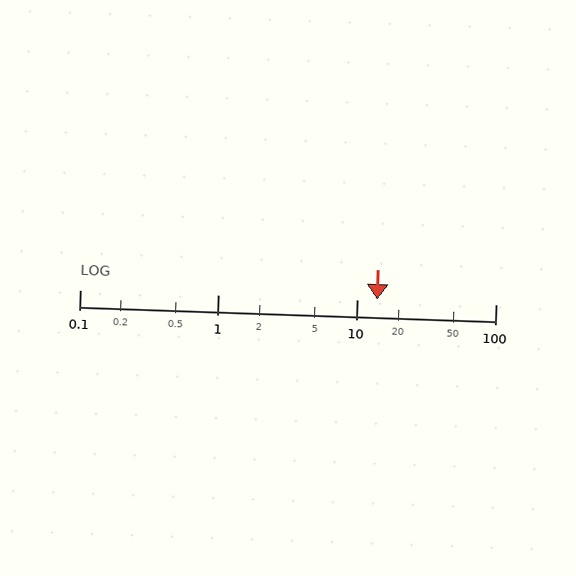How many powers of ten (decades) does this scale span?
The scale spans 3 decades, from 0.1 to 100.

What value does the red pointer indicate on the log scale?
The pointer indicates approximately 14.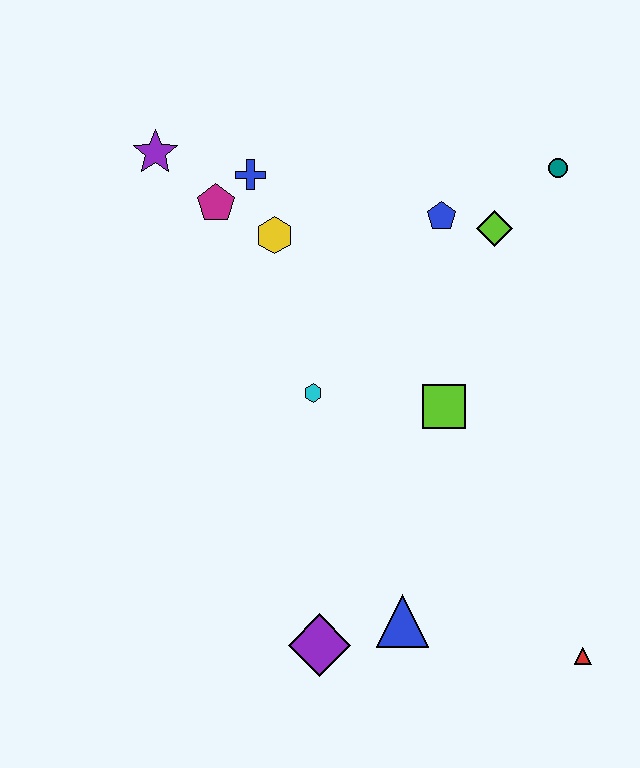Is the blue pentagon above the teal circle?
No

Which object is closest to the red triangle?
The blue triangle is closest to the red triangle.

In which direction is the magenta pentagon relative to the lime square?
The magenta pentagon is to the left of the lime square.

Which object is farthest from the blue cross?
The red triangle is farthest from the blue cross.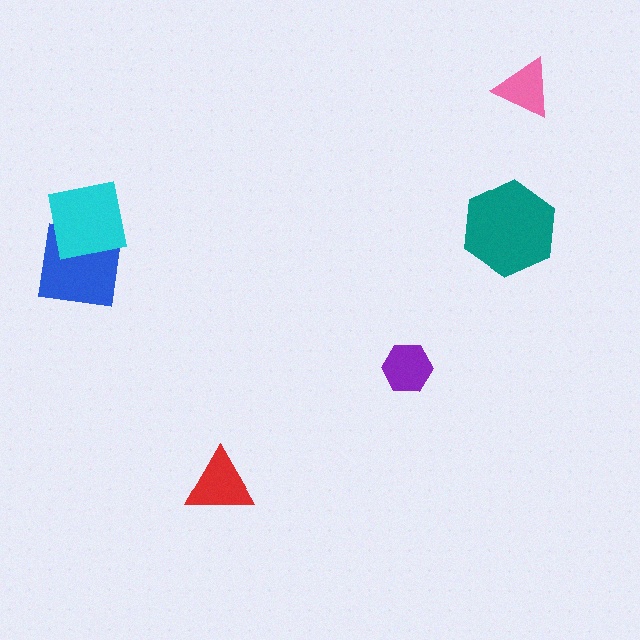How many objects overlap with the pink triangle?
0 objects overlap with the pink triangle.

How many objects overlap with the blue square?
1 object overlaps with the blue square.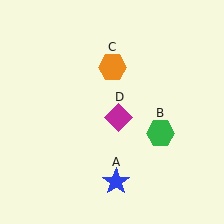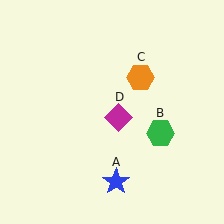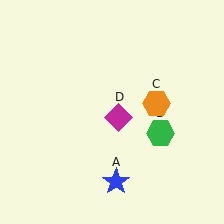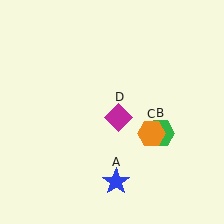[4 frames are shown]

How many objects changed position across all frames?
1 object changed position: orange hexagon (object C).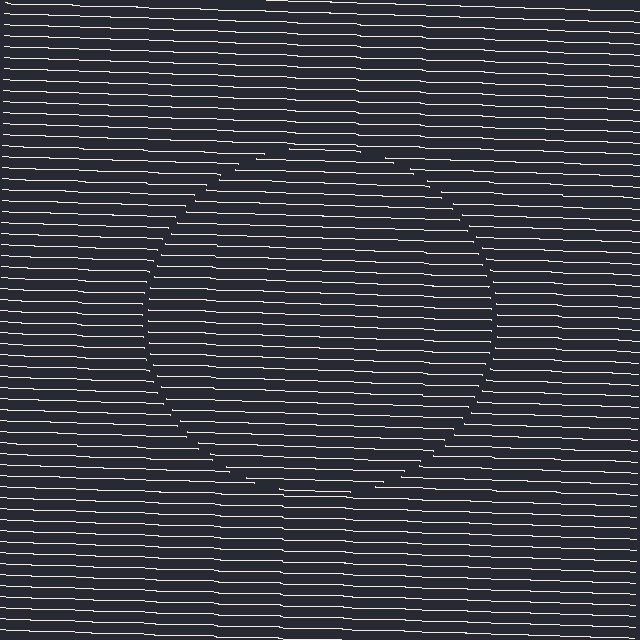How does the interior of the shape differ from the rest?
The interior of the shape contains the same grating, shifted by half a period — the contour is defined by the phase discontinuity where line-ends from the inner and outer gratings abut.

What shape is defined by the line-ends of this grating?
An illusory circle. The interior of the shape contains the same grating, shifted by half a period — the contour is defined by the phase discontinuity where line-ends from the inner and outer gratings abut.